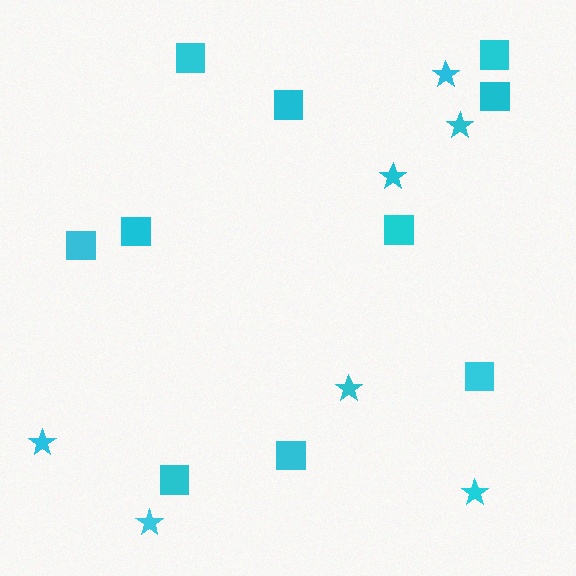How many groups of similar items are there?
There are 2 groups: one group of squares (10) and one group of stars (7).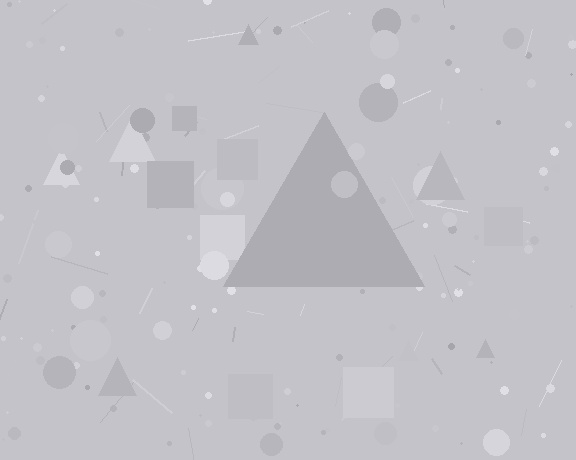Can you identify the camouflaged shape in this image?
The camouflaged shape is a triangle.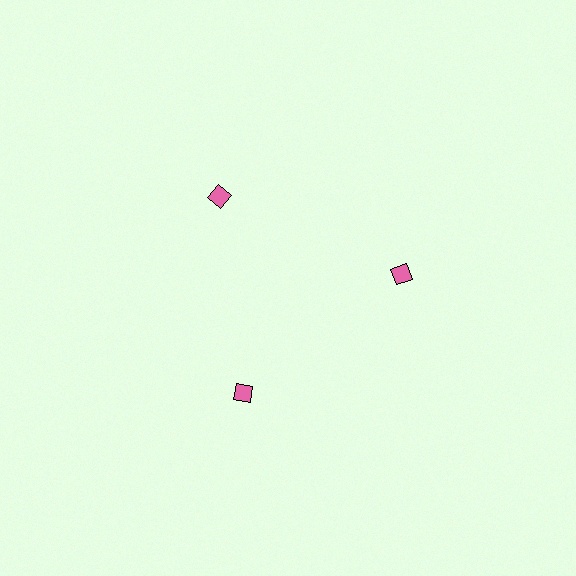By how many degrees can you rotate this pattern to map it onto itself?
The pattern maps onto itself every 120 degrees of rotation.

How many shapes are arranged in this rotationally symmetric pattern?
There are 3 shapes, arranged in 3 groups of 1.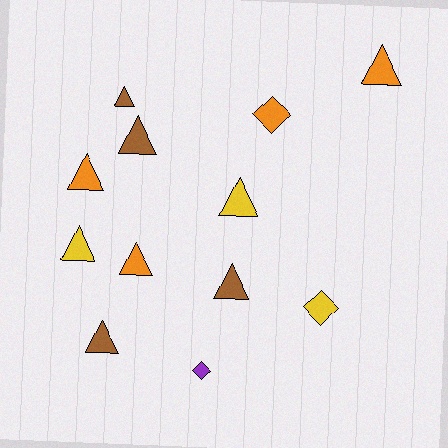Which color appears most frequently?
Brown, with 4 objects.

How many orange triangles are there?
There are 3 orange triangles.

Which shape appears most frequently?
Triangle, with 9 objects.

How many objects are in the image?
There are 12 objects.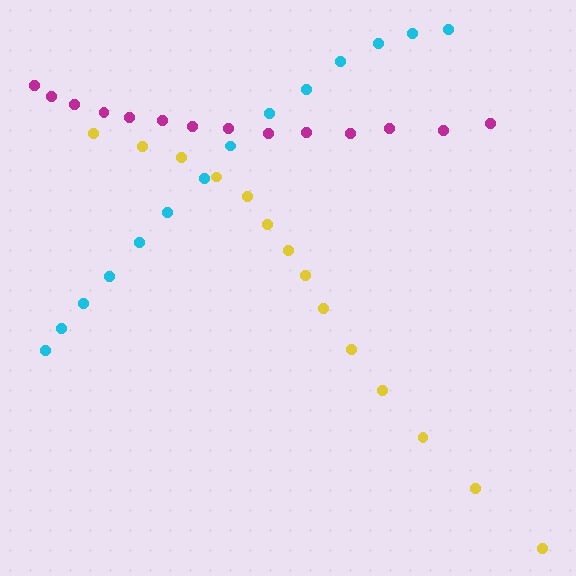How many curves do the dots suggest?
There are 3 distinct paths.